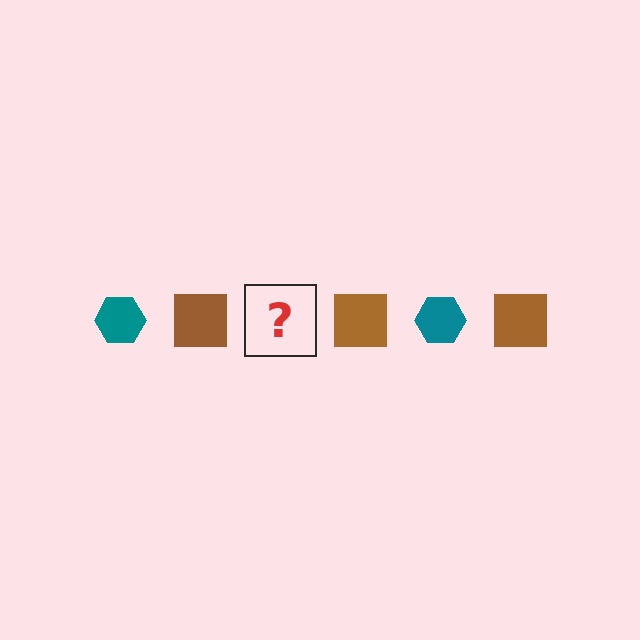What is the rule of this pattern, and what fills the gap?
The rule is that the pattern alternates between teal hexagon and brown square. The gap should be filled with a teal hexagon.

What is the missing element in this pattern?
The missing element is a teal hexagon.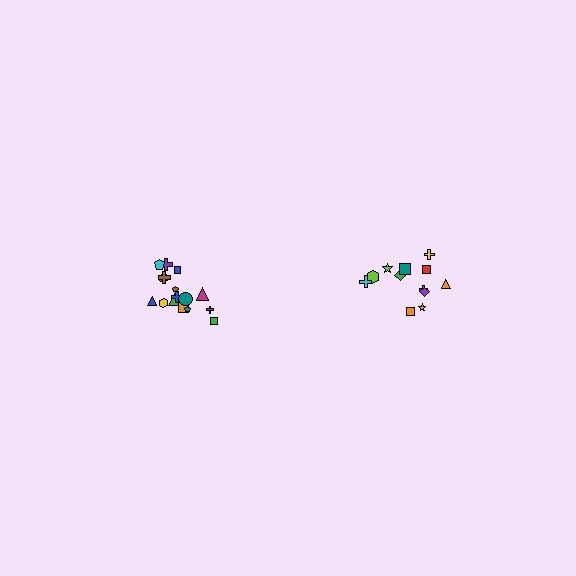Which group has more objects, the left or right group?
The left group.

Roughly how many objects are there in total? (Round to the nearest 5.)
Roughly 30 objects in total.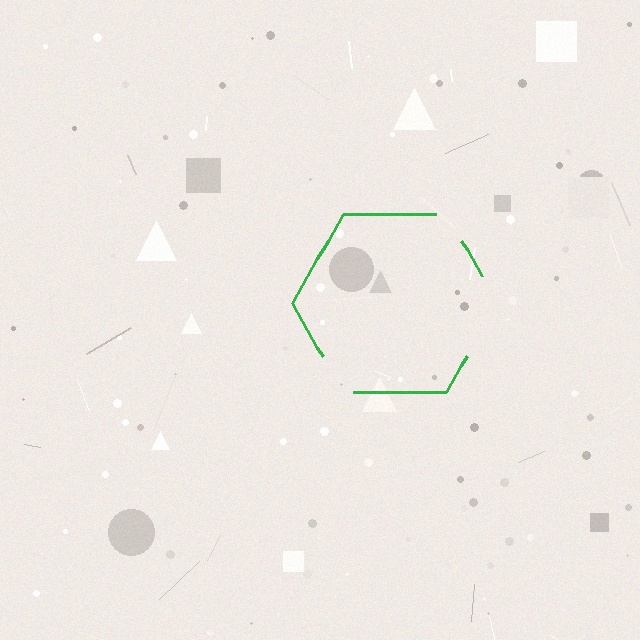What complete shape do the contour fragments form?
The contour fragments form a hexagon.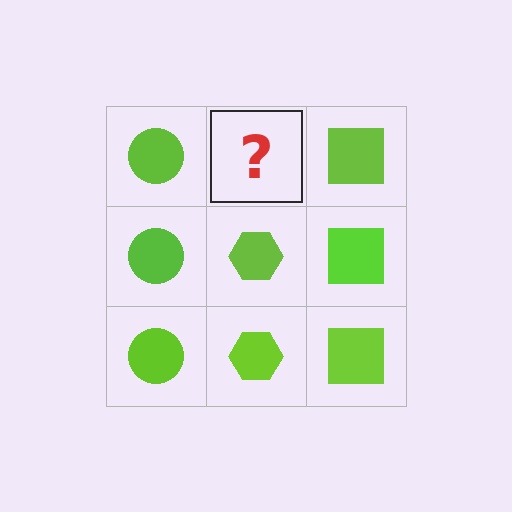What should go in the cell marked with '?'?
The missing cell should contain a lime hexagon.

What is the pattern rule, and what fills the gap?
The rule is that each column has a consistent shape. The gap should be filled with a lime hexagon.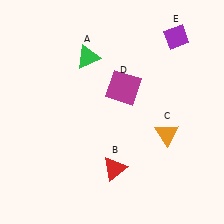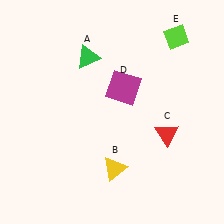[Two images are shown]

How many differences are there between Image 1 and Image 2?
There are 3 differences between the two images.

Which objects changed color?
B changed from red to yellow. C changed from orange to red. E changed from purple to lime.